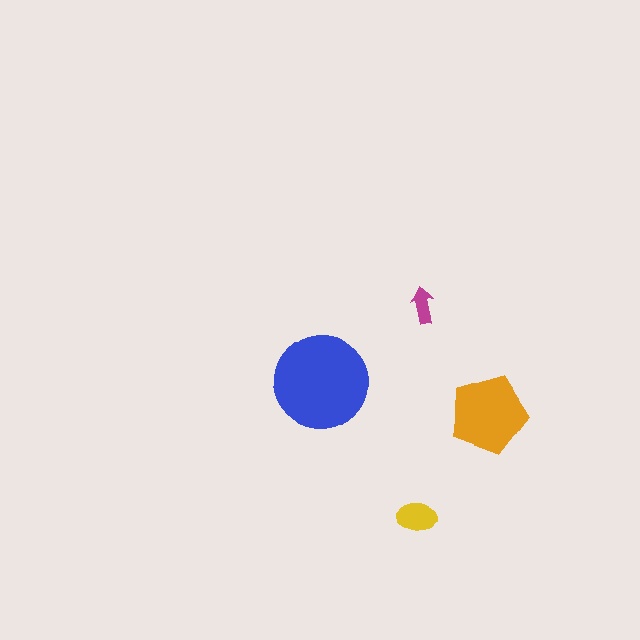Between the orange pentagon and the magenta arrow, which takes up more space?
The orange pentagon.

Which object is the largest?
The blue circle.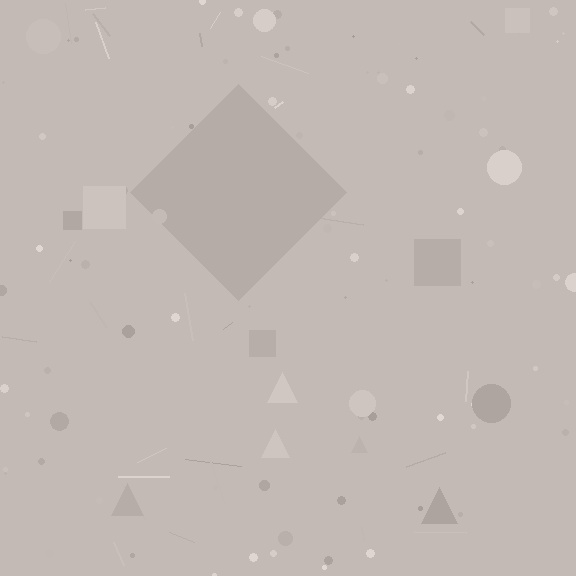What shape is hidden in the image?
A diamond is hidden in the image.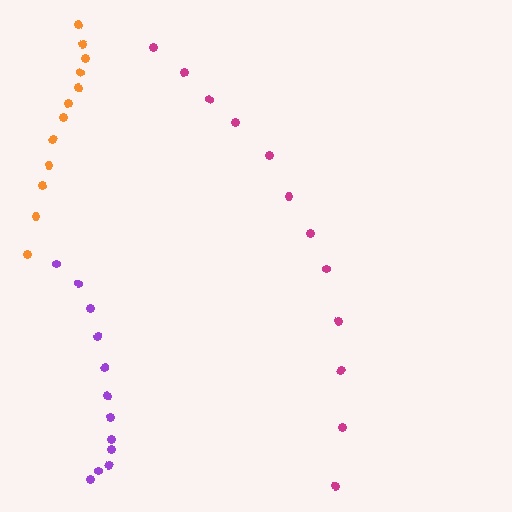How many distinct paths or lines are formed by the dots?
There are 3 distinct paths.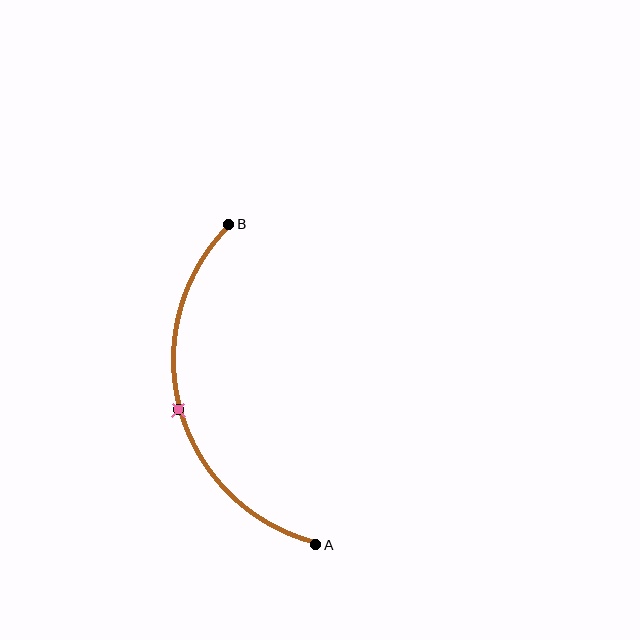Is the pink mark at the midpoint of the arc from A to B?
Yes. The pink mark lies on the arc at equal arc-length from both A and B — it is the arc midpoint.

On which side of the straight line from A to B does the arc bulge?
The arc bulges to the left of the straight line connecting A and B.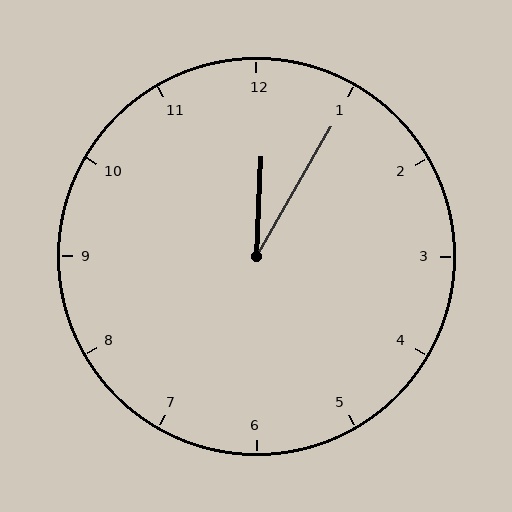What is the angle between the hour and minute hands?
Approximately 28 degrees.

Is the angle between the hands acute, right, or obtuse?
It is acute.